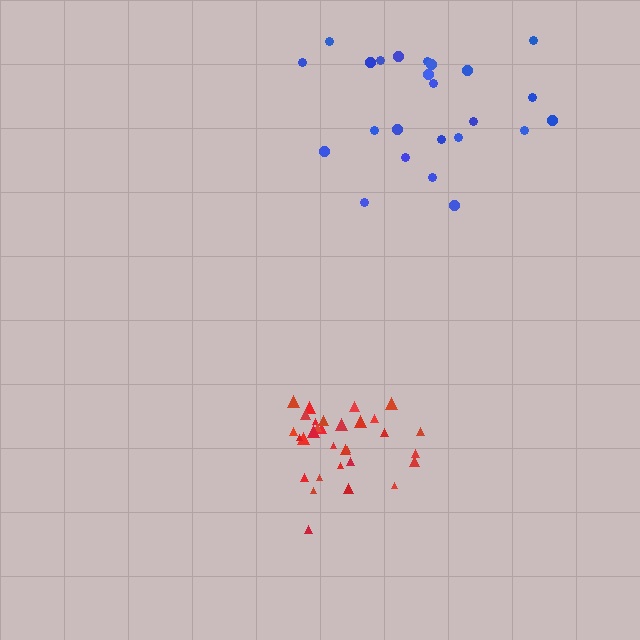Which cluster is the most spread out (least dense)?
Blue.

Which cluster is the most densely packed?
Red.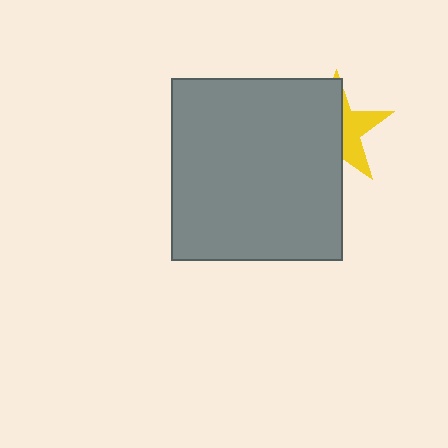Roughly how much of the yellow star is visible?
A small part of it is visible (roughly 38%).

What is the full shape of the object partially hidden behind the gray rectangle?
The partially hidden object is a yellow star.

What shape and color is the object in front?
The object in front is a gray rectangle.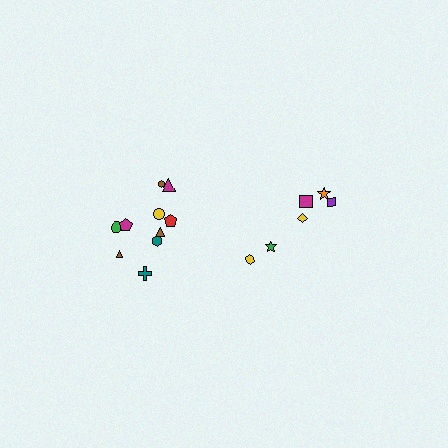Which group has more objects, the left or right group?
The left group.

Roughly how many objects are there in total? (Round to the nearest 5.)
Roughly 15 objects in total.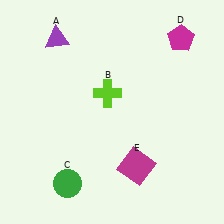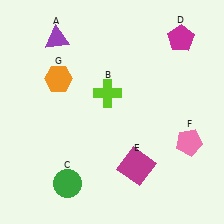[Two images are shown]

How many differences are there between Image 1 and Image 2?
There are 2 differences between the two images.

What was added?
A pink pentagon (F), an orange hexagon (G) were added in Image 2.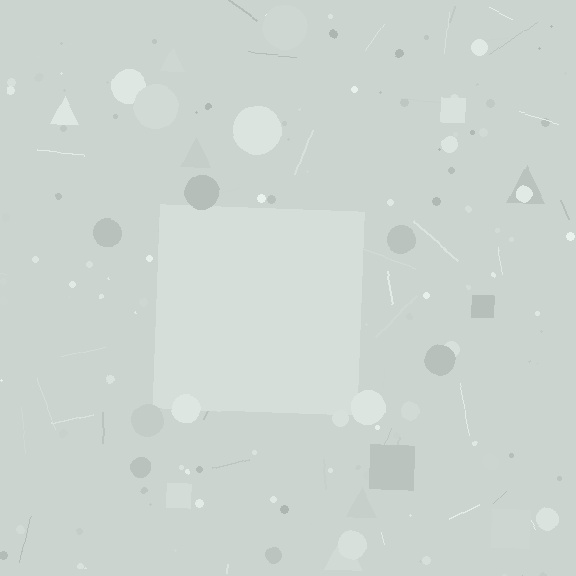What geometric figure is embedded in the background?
A square is embedded in the background.